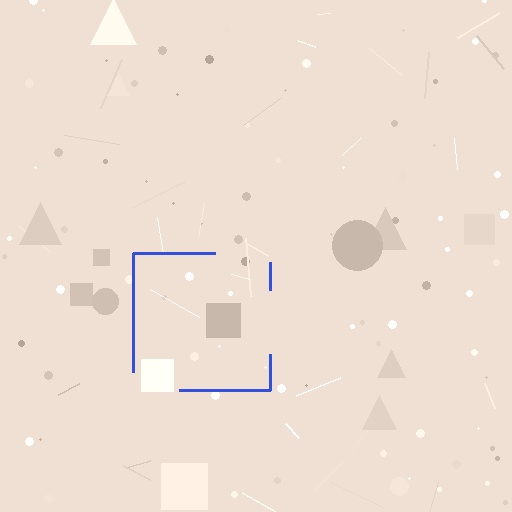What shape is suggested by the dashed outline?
The dashed outline suggests a square.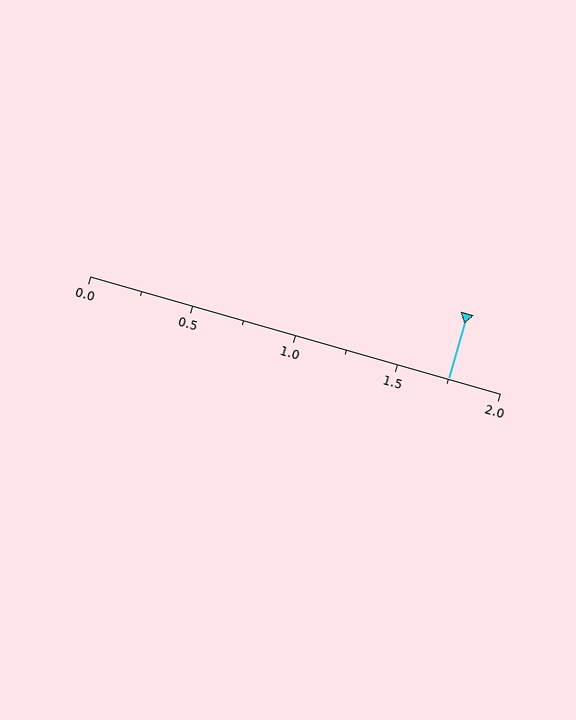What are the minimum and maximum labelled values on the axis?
The axis runs from 0.0 to 2.0.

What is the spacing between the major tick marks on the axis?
The major ticks are spaced 0.5 apart.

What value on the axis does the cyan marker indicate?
The marker indicates approximately 1.75.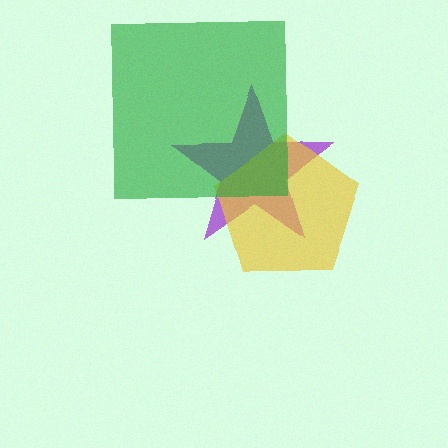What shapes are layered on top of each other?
The layered shapes are: a purple star, a yellow pentagon, a green square.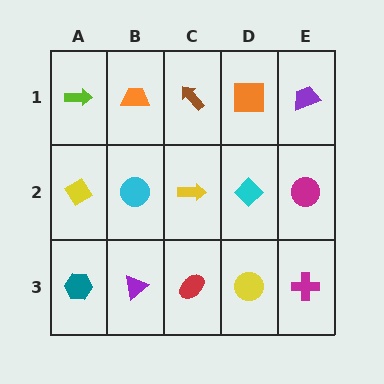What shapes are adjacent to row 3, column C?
A yellow arrow (row 2, column C), a purple triangle (row 3, column B), a yellow circle (row 3, column D).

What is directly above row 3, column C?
A yellow arrow.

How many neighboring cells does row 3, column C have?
3.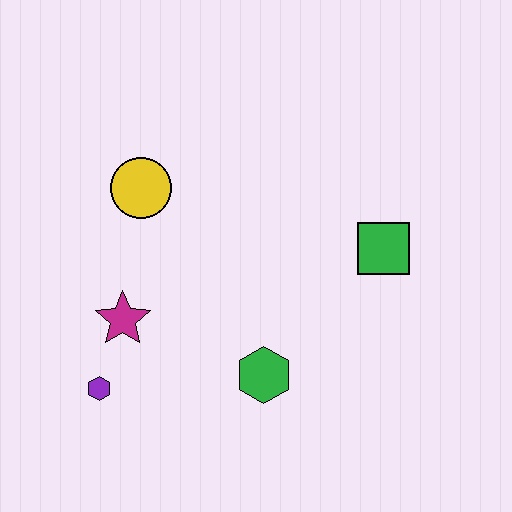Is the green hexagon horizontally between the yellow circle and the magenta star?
No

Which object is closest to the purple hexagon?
The magenta star is closest to the purple hexagon.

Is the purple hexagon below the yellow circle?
Yes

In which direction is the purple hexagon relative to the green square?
The purple hexagon is to the left of the green square.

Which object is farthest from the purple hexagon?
The green square is farthest from the purple hexagon.